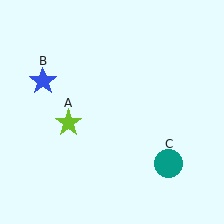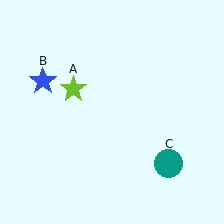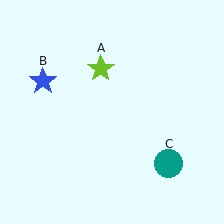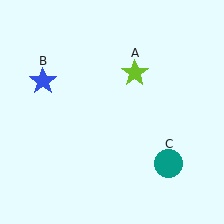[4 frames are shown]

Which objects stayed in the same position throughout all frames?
Blue star (object B) and teal circle (object C) remained stationary.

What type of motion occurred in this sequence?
The lime star (object A) rotated clockwise around the center of the scene.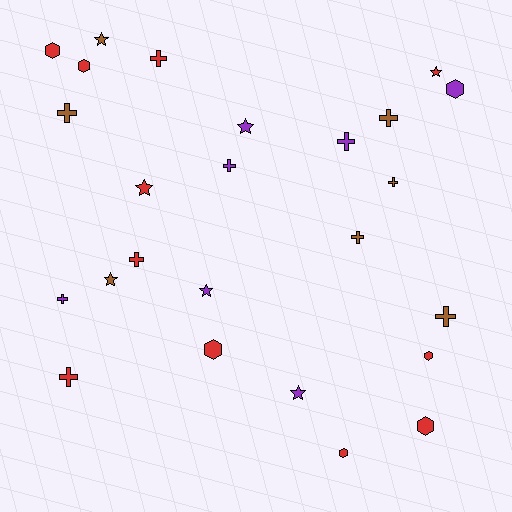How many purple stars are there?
There are 3 purple stars.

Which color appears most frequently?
Red, with 11 objects.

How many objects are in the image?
There are 25 objects.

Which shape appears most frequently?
Cross, with 11 objects.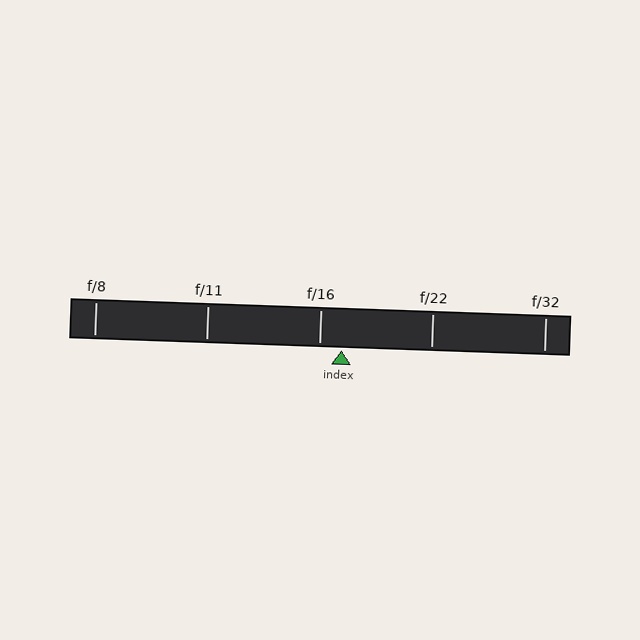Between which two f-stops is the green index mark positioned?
The index mark is between f/16 and f/22.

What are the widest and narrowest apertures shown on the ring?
The widest aperture shown is f/8 and the narrowest is f/32.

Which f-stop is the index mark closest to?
The index mark is closest to f/16.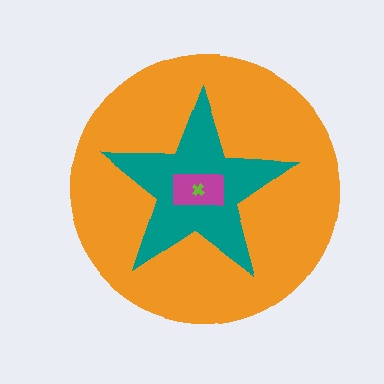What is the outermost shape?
The orange circle.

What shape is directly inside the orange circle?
The teal star.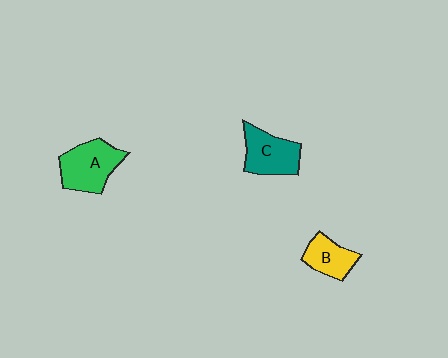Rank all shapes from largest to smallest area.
From largest to smallest: A (green), C (teal), B (yellow).